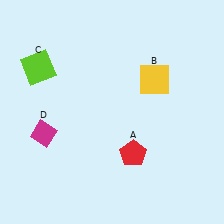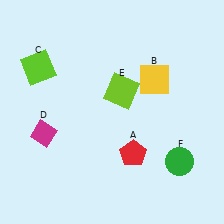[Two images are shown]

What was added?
A lime square (E), a green circle (F) were added in Image 2.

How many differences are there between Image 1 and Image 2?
There are 2 differences between the two images.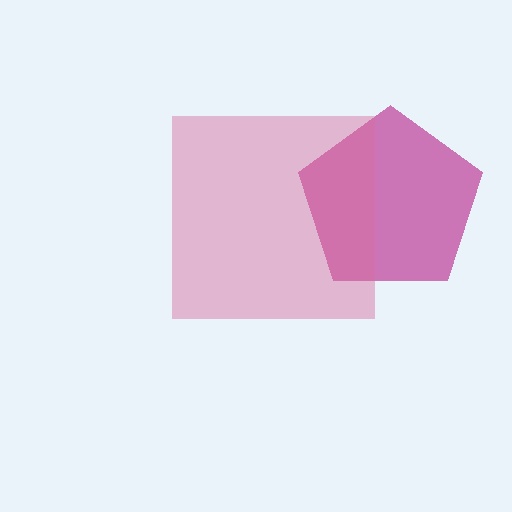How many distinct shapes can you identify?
There are 2 distinct shapes: a magenta pentagon, a pink square.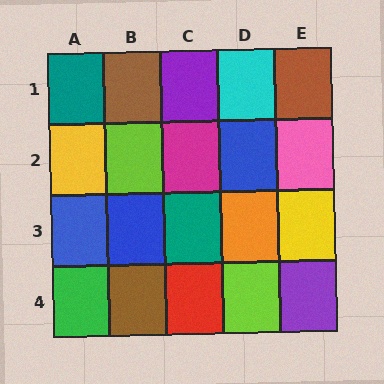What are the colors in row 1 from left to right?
Teal, brown, purple, cyan, brown.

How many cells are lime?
2 cells are lime.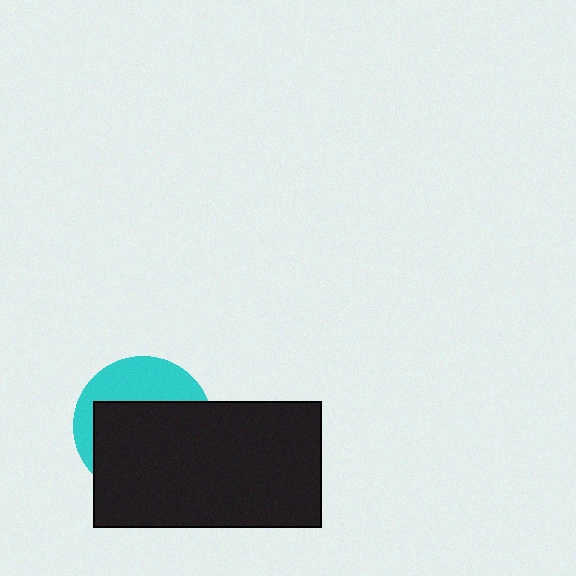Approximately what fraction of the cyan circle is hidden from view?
Roughly 64% of the cyan circle is hidden behind the black rectangle.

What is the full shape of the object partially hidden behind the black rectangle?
The partially hidden object is a cyan circle.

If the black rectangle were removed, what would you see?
You would see the complete cyan circle.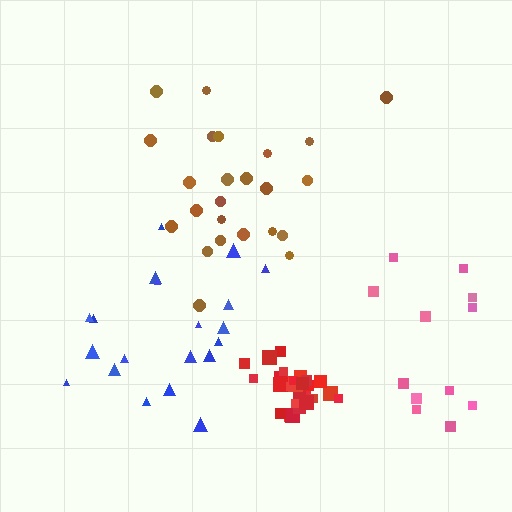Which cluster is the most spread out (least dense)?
Pink.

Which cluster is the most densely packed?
Red.